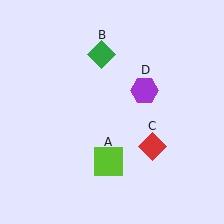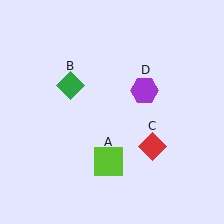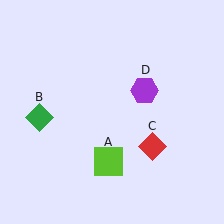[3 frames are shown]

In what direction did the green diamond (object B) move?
The green diamond (object B) moved down and to the left.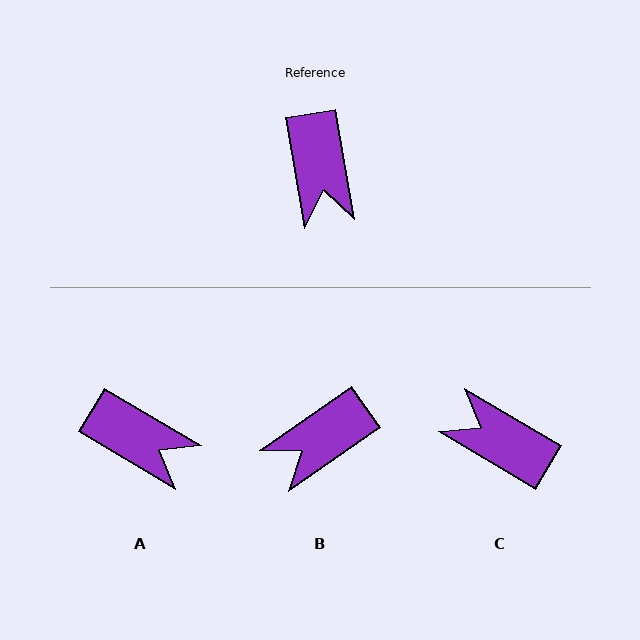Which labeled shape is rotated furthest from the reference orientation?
C, about 130 degrees away.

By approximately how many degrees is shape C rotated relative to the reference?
Approximately 130 degrees clockwise.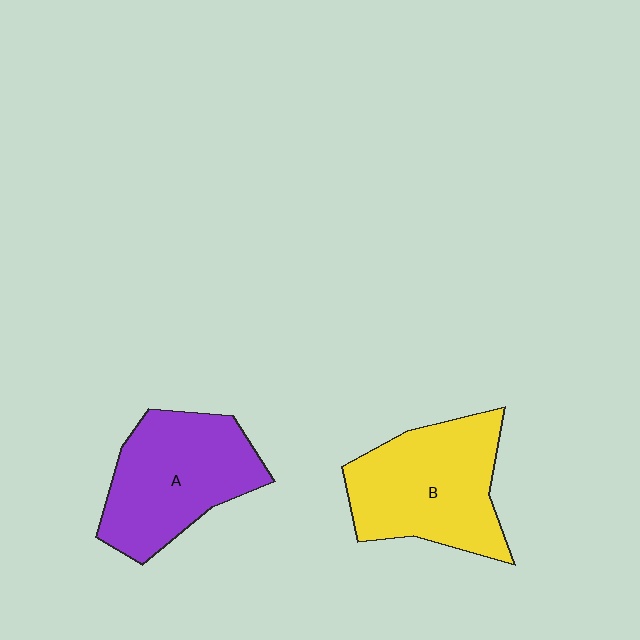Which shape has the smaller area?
Shape A (purple).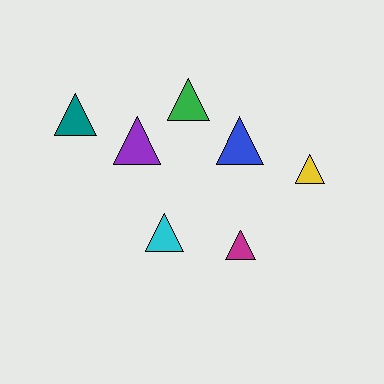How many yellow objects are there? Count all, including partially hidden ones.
There is 1 yellow object.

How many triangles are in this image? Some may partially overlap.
There are 7 triangles.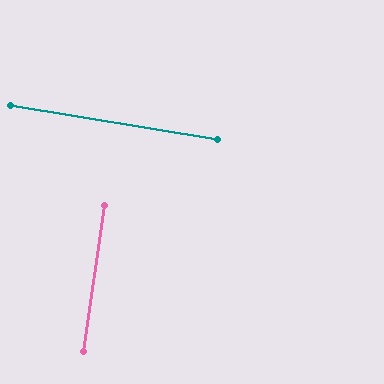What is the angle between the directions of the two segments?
Approximately 89 degrees.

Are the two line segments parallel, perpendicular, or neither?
Perpendicular — they meet at approximately 89°.